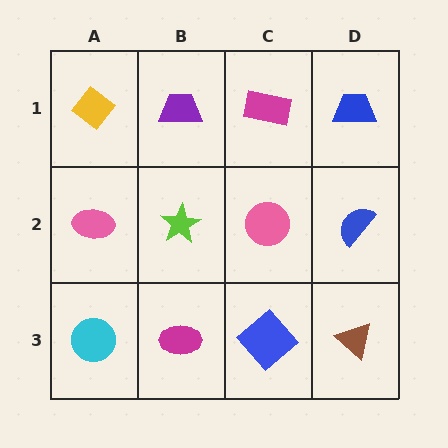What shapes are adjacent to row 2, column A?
A yellow diamond (row 1, column A), a cyan circle (row 3, column A), a lime star (row 2, column B).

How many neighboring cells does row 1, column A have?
2.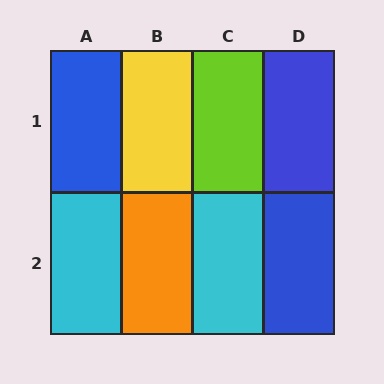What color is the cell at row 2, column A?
Cyan.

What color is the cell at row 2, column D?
Blue.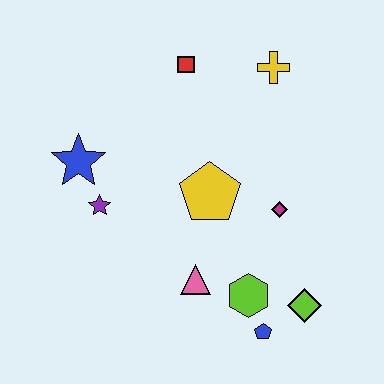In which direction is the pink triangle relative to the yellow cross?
The pink triangle is below the yellow cross.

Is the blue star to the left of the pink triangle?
Yes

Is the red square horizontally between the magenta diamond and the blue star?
Yes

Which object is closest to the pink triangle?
The lime hexagon is closest to the pink triangle.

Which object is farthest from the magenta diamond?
The blue star is farthest from the magenta diamond.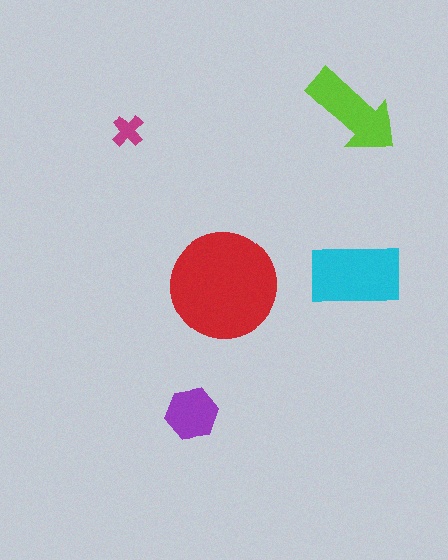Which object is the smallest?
The magenta cross.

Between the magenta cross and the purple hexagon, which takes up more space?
The purple hexagon.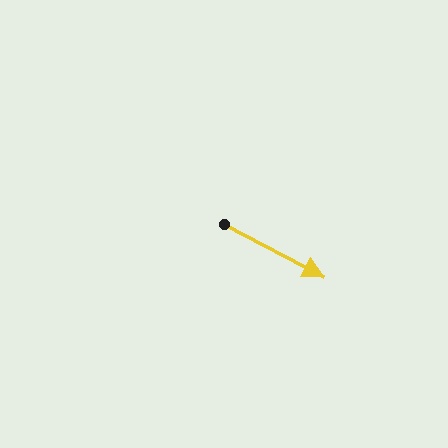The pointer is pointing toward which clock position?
Roughly 4 o'clock.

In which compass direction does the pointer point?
Southeast.